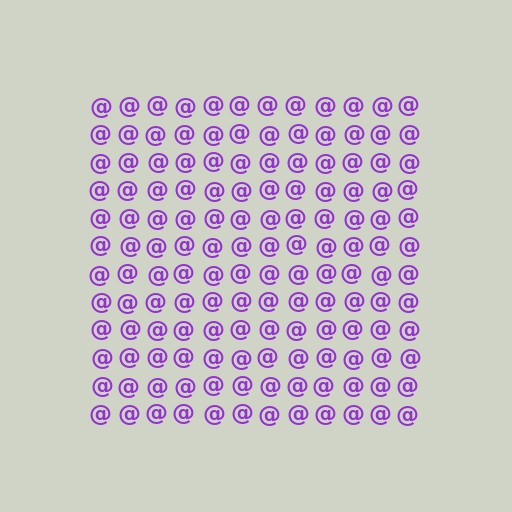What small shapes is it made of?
It is made of small at signs.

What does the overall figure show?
The overall figure shows a square.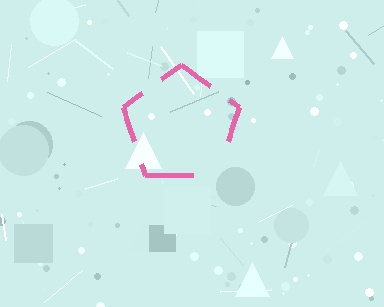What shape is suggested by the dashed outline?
The dashed outline suggests a pentagon.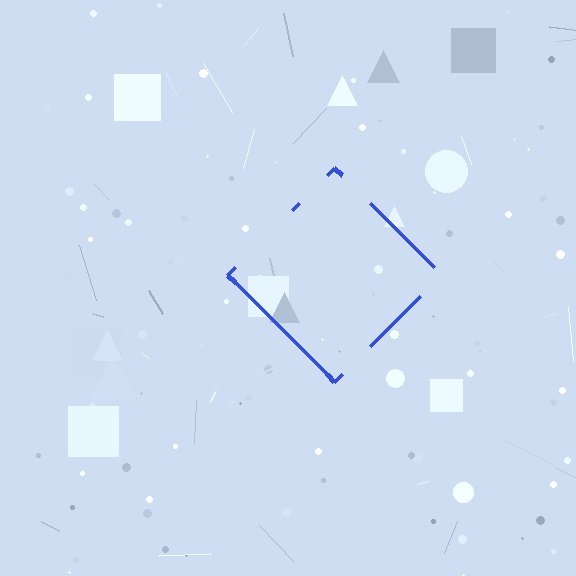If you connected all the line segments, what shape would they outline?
They would outline a diamond.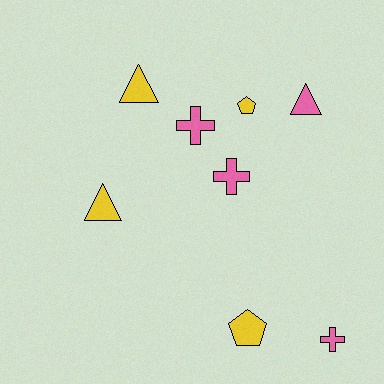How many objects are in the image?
There are 8 objects.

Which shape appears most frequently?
Triangle, with 3 objects.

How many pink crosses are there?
There are 3 pink crosses.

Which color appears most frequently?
Pink, with 4 objects.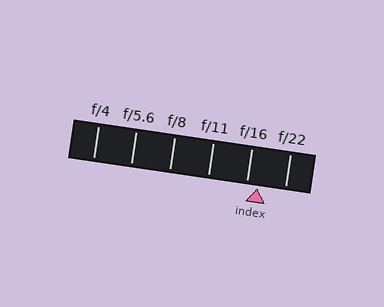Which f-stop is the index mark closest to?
The index mark is closest to f/16.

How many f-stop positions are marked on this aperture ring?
There are 6 f-stop positions marked.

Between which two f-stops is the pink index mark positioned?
The index mark is between f/16 and f/22.